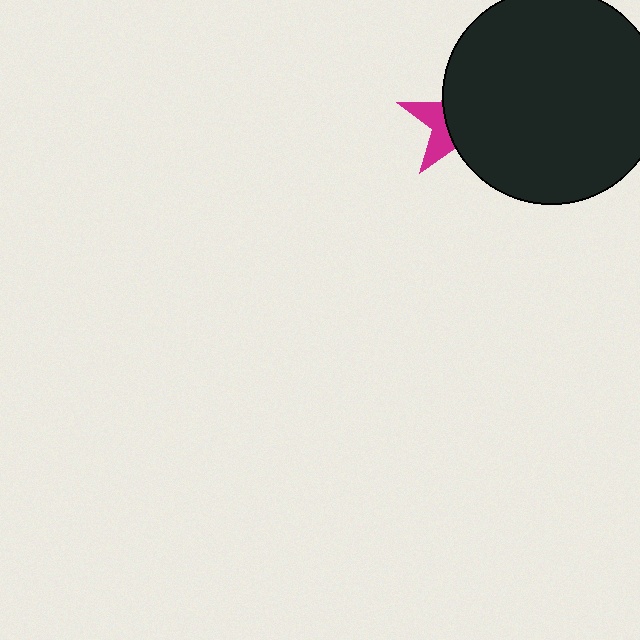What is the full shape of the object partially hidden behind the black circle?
The partially hidden object is a magenta star.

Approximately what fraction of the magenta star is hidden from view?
Roughly 66% of the magenta star is hidden behind the black circle.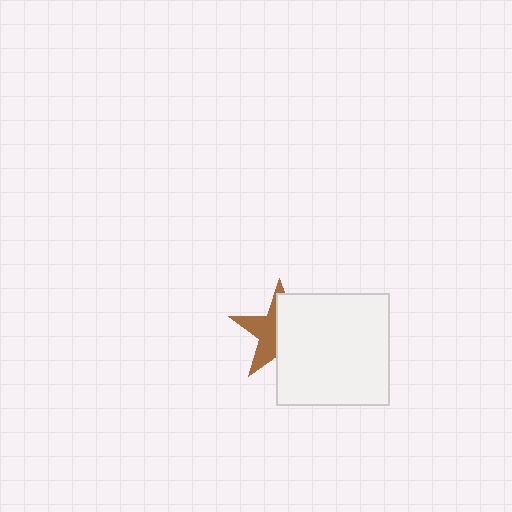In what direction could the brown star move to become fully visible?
The brown star could move left. That would shift it out from behind the white square entirely.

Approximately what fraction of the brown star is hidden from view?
Roughly 57% of the brown star is hidden behind the white square.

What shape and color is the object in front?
The object in front is a white square.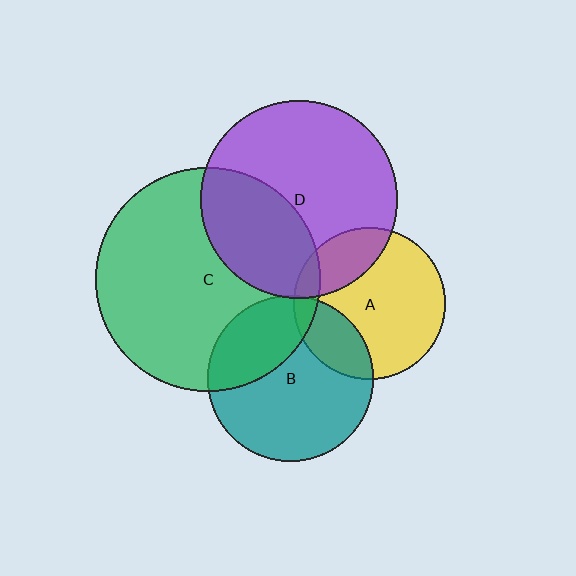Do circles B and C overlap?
Yes.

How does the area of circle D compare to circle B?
Approximately 1.4 times.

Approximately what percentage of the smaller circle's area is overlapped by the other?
Approximately 30%.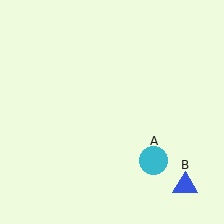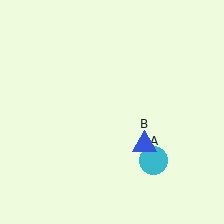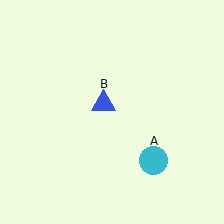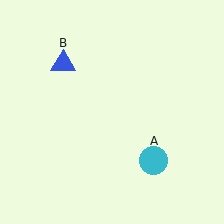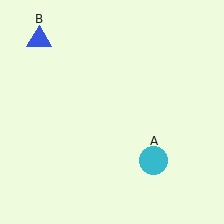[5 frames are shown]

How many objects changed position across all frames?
1 object changed position: blue triangle (object B).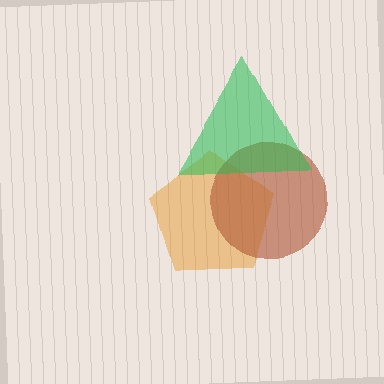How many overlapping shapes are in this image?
There are 3 overlapping shapes in the image.